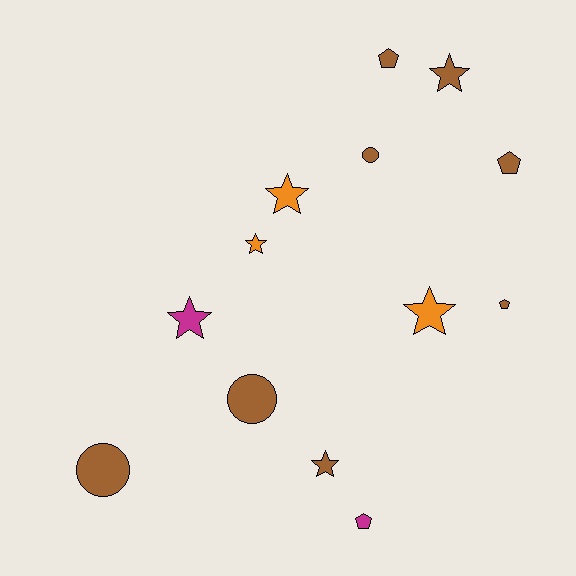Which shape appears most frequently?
Star, with 6 objects.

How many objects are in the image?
There are 13 objects.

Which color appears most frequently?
Brown, with 8 objects.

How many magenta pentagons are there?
There is 1 magenta pentagon.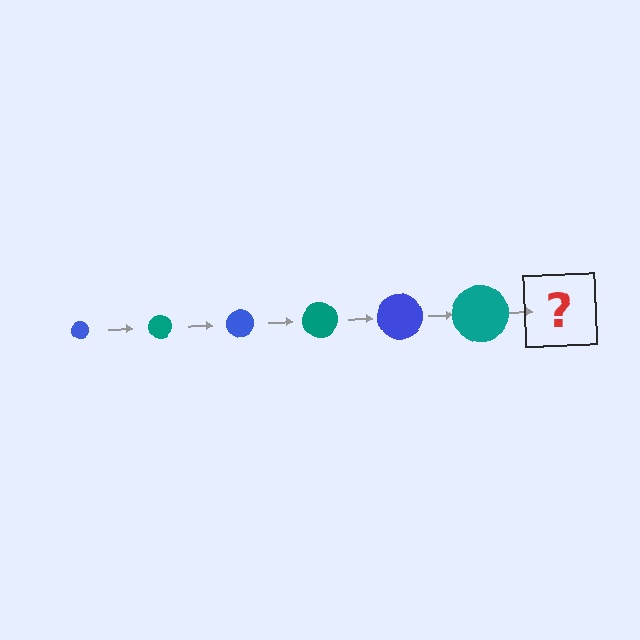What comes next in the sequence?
The next element should be a blue circle, larger than the previous one.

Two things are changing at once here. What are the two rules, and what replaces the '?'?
The two rules are that the circle grows larger each step and the color cycles through blue and teal. The '?' should be a blue circle, larger than the previous one.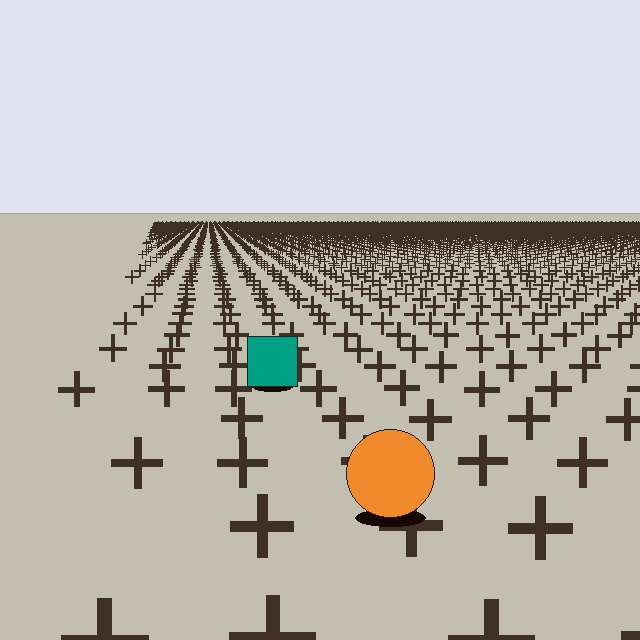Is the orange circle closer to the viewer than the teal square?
Yes. The orange circle is closer — you can tell from the texture gradient: the ground texture is coarser near it.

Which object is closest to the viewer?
The orange circle is closest. The texture marks near it are larger and more spread out.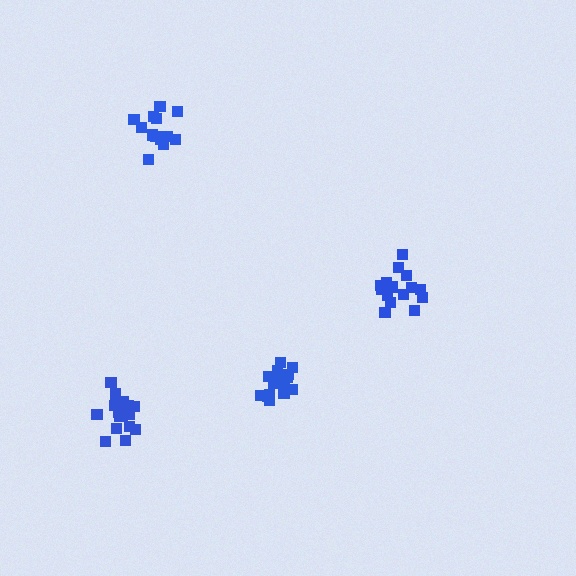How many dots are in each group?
Group 1: 15 dots, Group 2: 18 dots, Group 3: 18 dots, Group 4: 15 dots (66 total).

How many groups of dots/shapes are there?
There are 4 groups.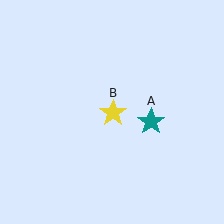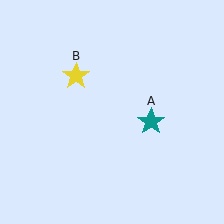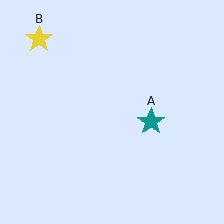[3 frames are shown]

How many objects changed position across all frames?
1 object changed position: yellow star (object B).